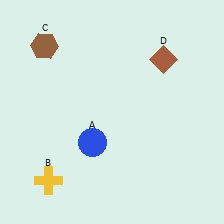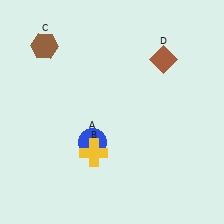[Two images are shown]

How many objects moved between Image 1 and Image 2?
1 object moved between the two images.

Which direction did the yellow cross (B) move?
The yellow cross (B) moved right.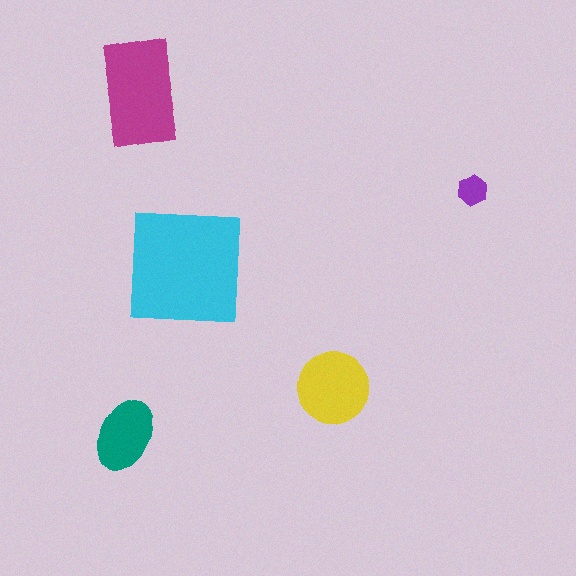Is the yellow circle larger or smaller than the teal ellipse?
Larger.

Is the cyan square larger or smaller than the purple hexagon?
Larger.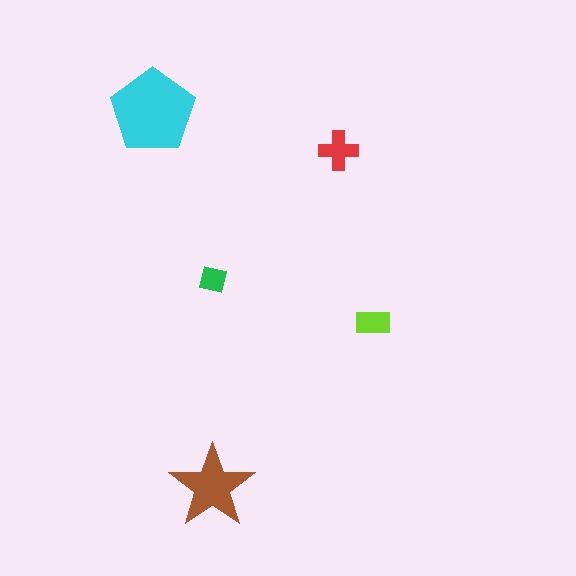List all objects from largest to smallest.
The cyan pentagon, the brown star, the red cross, the lime rectangle, the green square.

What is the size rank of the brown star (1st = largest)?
2nd.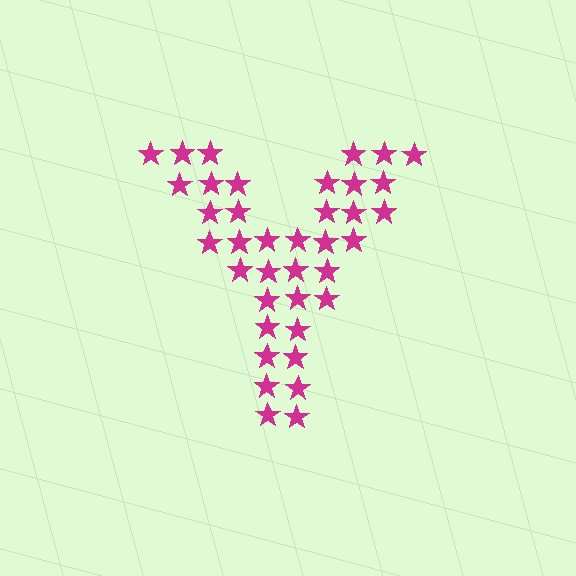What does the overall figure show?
The overall figure shows the letter Y.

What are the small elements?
The small elements are stars.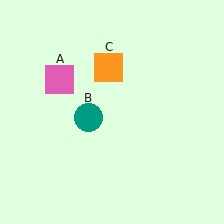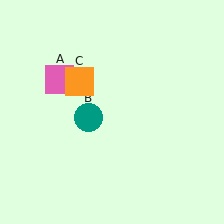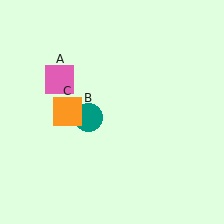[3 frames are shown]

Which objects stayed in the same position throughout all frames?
Pink square (object A) and teal circle (object B) remained stationary.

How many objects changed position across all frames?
1 object changed position: orange square (object C).